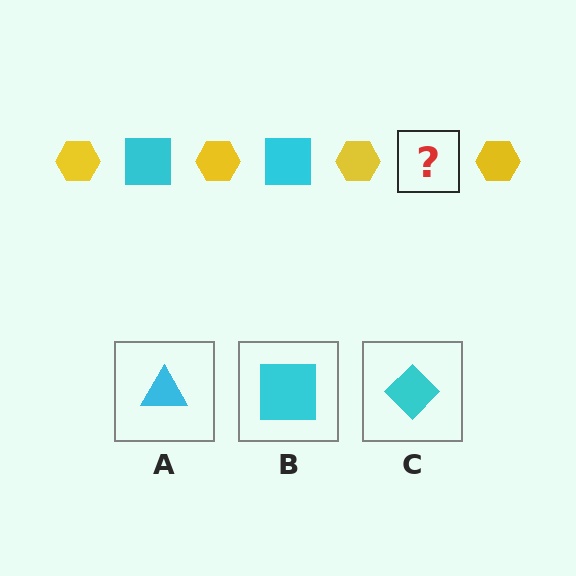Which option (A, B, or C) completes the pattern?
B.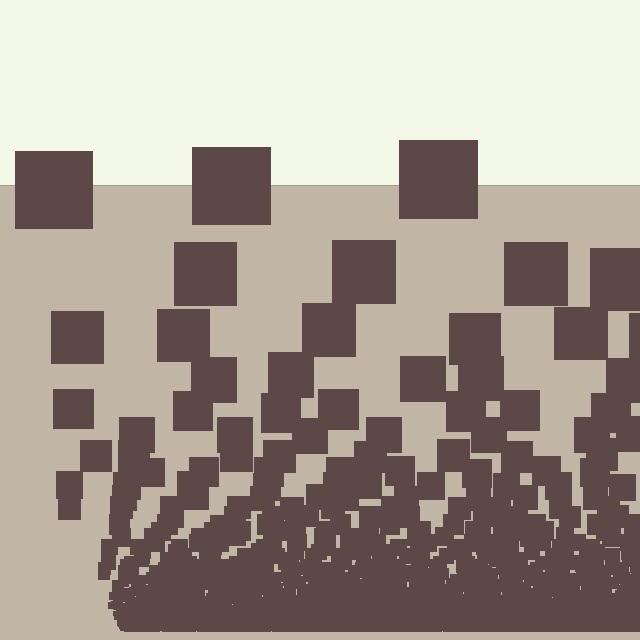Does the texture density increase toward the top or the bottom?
Density increases toward the bottom.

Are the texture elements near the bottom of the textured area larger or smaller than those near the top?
Smaller. The gradient is inverted — elements near the bottom are smaller and denser.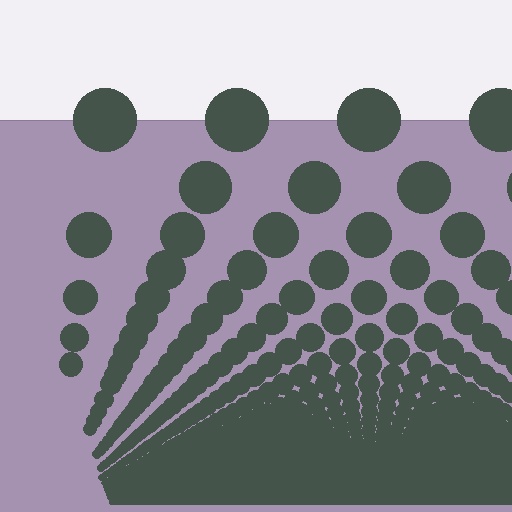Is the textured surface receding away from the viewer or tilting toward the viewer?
The surface appears to tilt toward the viewer. Texture elements get larger and sparser toward the top.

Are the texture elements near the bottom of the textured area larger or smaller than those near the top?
Smaller. The gradient is inverted — elements near the bottom are smaller and denser.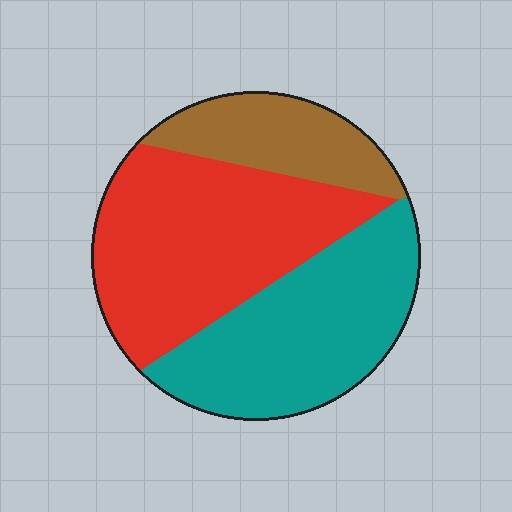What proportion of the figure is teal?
Teal takes up about three eighths (3/8) of the figure.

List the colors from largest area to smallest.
From largest to smallest: red, teal, brown.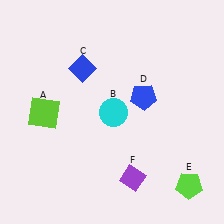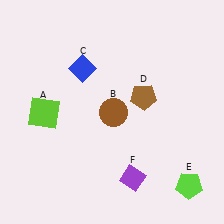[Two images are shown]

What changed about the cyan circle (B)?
In Image 1, B is cyan. In Image 2, it changed to brown.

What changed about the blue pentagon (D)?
In Image 1, D is blue. In Image 2, it changed to brown.